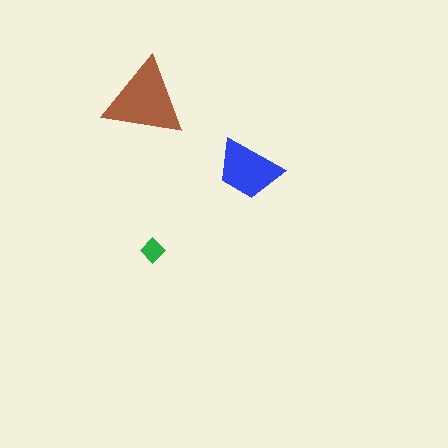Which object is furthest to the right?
The blue trapezoid is rightmost.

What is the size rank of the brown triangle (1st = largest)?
1st.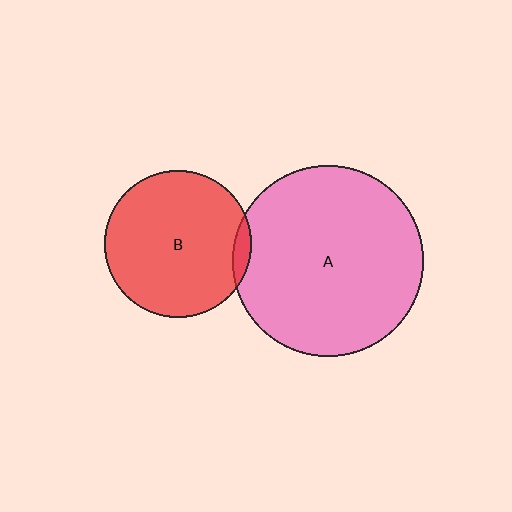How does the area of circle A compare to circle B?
Approximately 1.7 times.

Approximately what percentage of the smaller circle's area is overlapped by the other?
Approximately 5%.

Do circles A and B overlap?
Yes.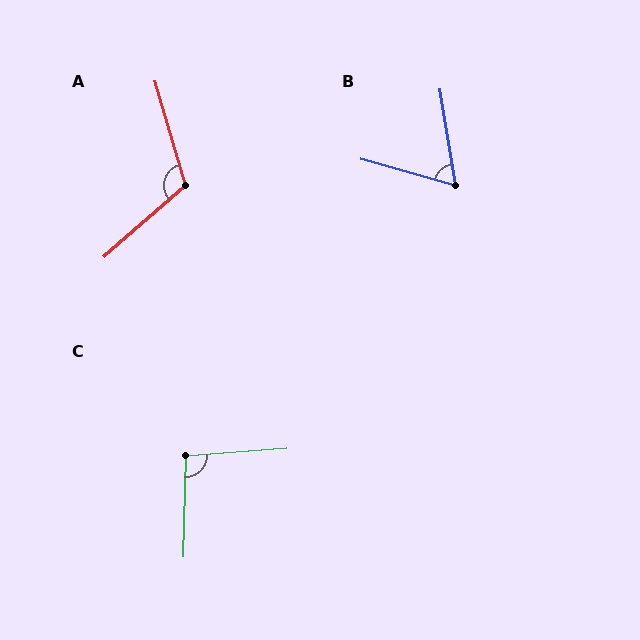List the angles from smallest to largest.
B (65°), C (96°), A (115°).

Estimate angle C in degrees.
Approximately 96 degrees.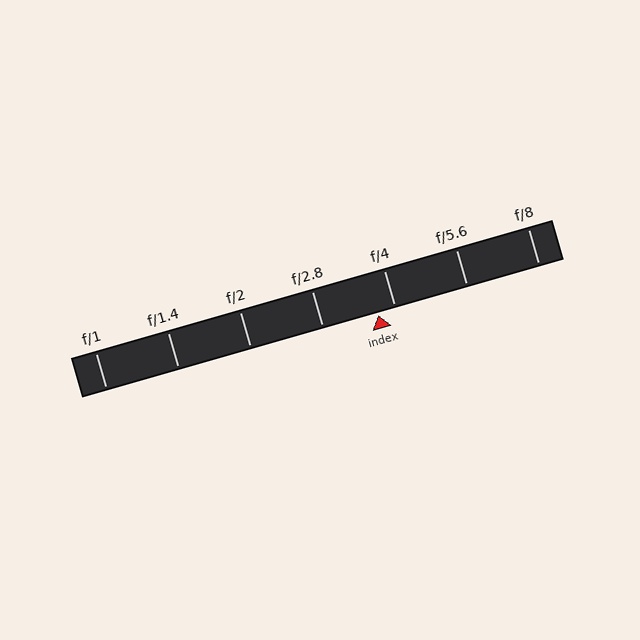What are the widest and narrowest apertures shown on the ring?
The widest aperture shown is f/1 and the narrowest is f/8.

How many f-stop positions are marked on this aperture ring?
There are 7 f-stop positions marked.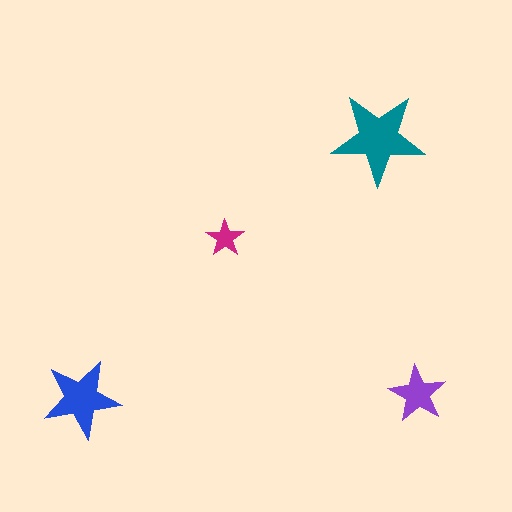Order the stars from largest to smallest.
the teal one, the blue one, the purple one, the magenta one.